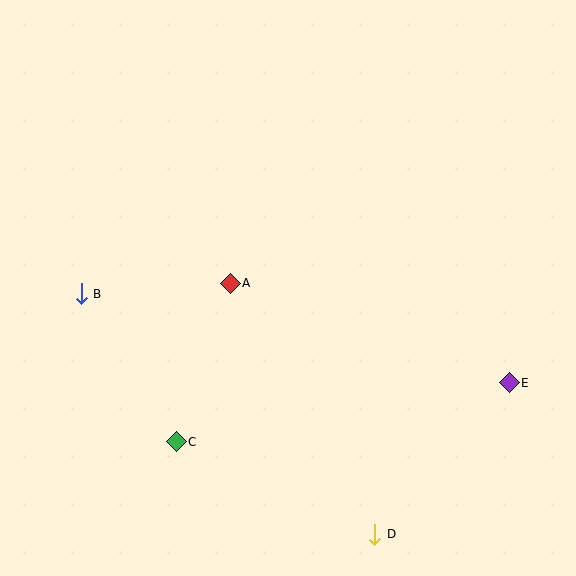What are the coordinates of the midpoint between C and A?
The midpoint between C and A is at (203, 362).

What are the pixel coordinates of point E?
Point E is at (509, 383).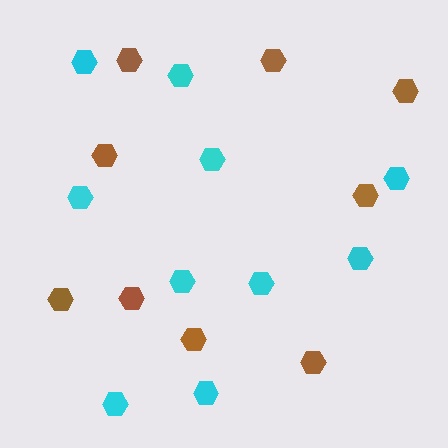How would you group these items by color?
There are 2 groups: one group of brown hexagons (9) and one group of cyan hexagons (10).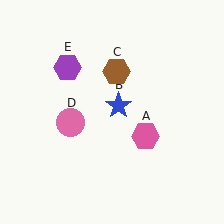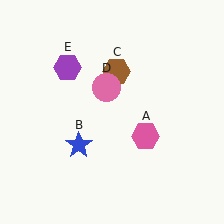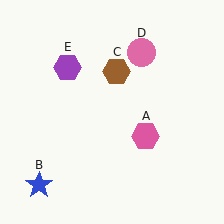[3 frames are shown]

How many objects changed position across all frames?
2 objects changed position: blue star (object B), pink circle (object D).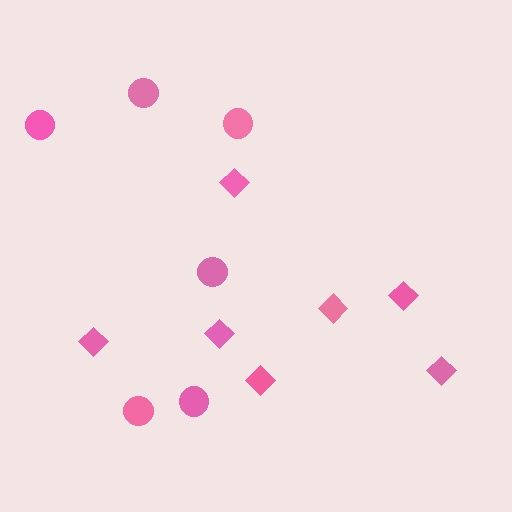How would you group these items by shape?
There are 2 groups: one group of circles (6) and one group of diamonds (7).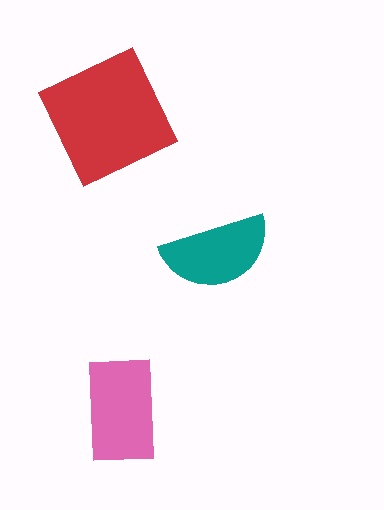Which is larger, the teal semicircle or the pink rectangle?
The pink rectangle.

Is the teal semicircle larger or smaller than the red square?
Smaller.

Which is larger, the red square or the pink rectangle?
The red square.